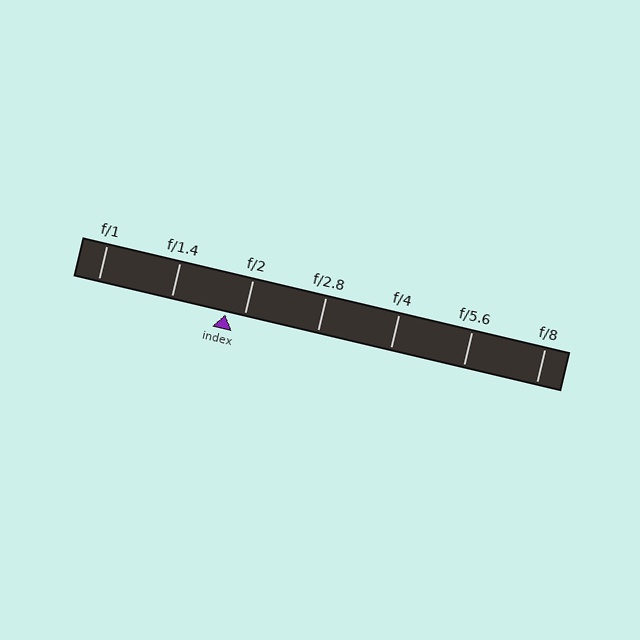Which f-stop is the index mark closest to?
The index mark is closest to f/2.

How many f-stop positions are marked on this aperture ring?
There are 7 f-stop positions marked.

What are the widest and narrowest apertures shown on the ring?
The widest aperture shown is f/1 and the narrowest is f/8.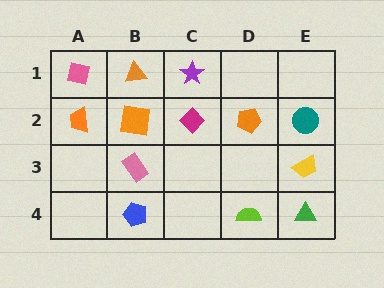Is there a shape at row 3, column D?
No, that cell is empty.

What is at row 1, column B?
An orange triangle.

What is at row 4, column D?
A lime semicircle.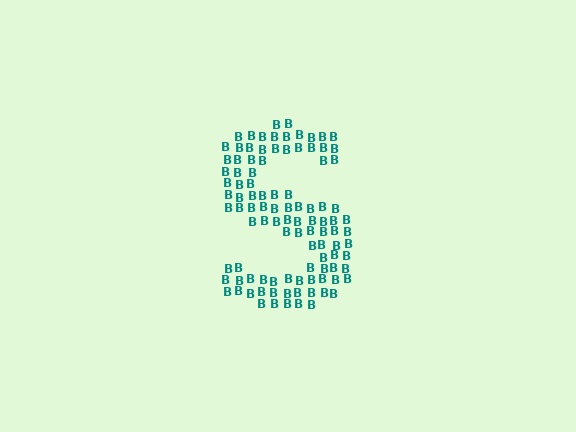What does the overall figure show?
The overall figure shows the letter S.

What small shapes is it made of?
It is made of small letter B's.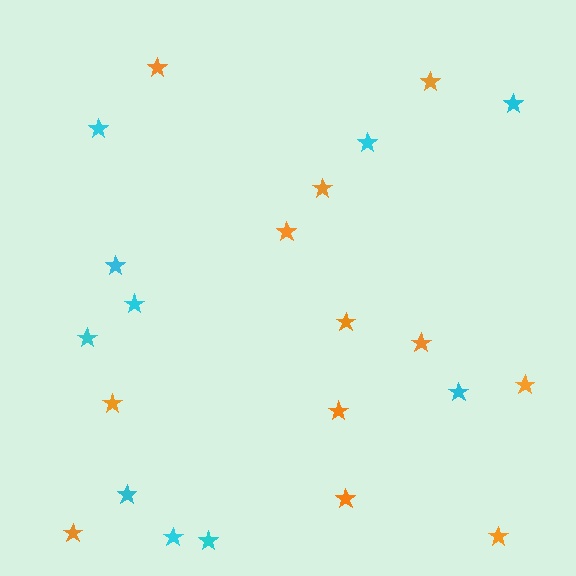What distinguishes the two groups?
There are 2 groups: one group of orange stars (12) and one group of cyan stars (10).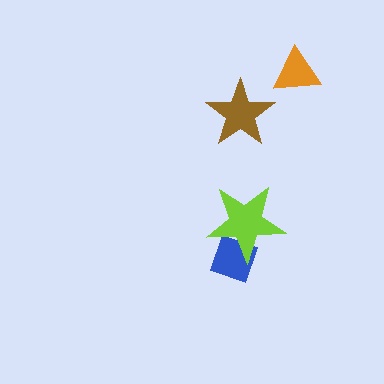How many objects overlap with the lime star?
1 object overlaps with the lime star.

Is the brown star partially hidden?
No, no other shape covers it.